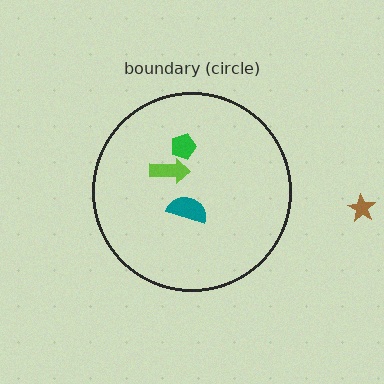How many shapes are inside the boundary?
3 inside, 1 outside.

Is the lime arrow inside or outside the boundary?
Inside.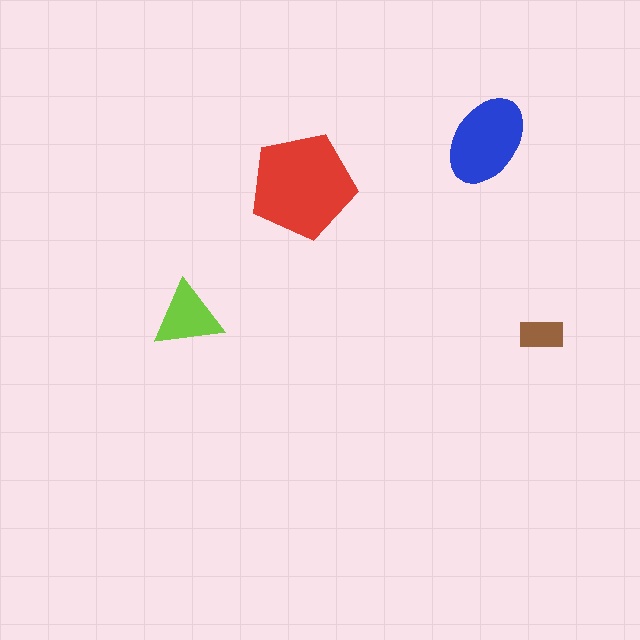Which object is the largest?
The red pentagon.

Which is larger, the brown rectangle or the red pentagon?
The red pentagon.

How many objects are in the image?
There are 4 objects in the image.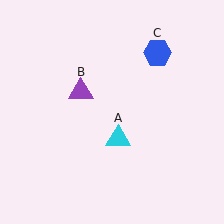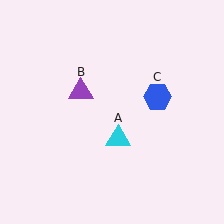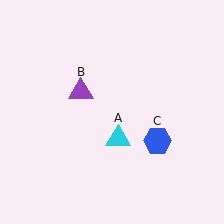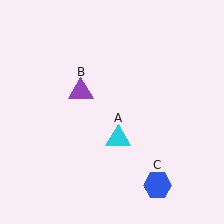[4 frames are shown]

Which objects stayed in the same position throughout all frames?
Cyan triangle (object A) and purple triangle (object B) remained stationary.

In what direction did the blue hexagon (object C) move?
The blue hexagon (object C) moved down.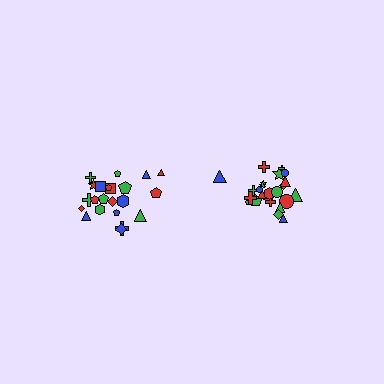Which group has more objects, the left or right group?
The right group.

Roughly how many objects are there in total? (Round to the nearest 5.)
Roughly 45 objects in total.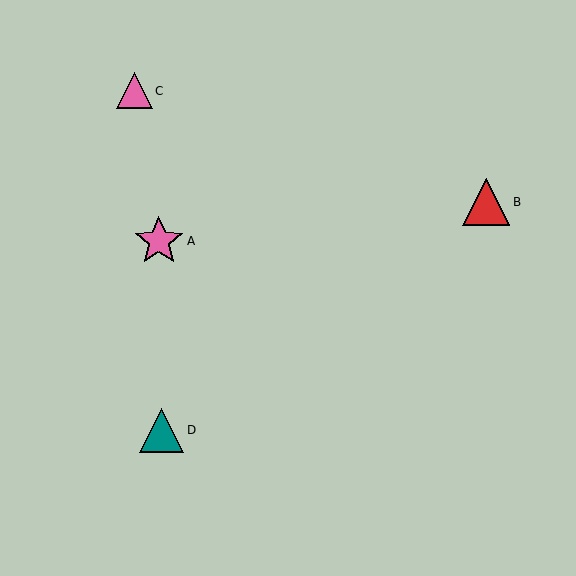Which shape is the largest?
The pink star (labeled A) is the largest.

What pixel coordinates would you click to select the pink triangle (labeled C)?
Click at (134, 91) to select the pink triangle C.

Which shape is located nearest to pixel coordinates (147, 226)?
The pink star (labeled A) at (159, 241) is nearest to that location.